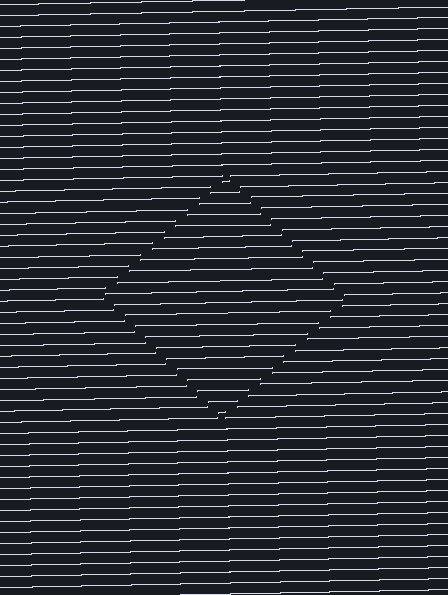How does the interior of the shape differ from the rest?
The interior of the shape contains the same grating, shifted by half a period — the contour is defined by the phase discontinuity where line-ends from the inner and outer gratings abut.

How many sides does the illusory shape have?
4 sides — the line-ends trace a square.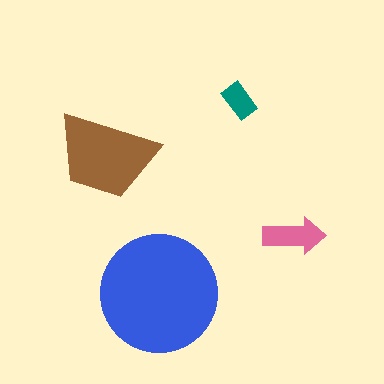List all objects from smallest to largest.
The teal rectangle, the pink arrow, the brown trapezoid, the blue circle.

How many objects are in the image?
There are 4 objects in the image.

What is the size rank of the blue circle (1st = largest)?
1st.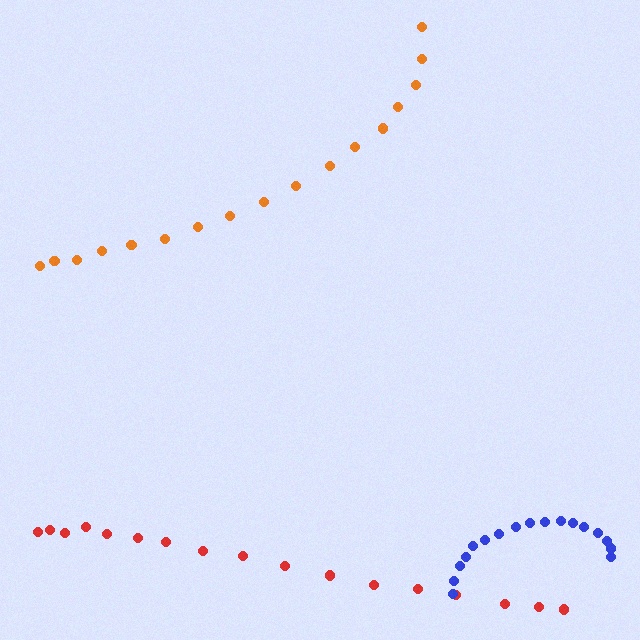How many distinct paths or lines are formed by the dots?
There are 3 distinct paths.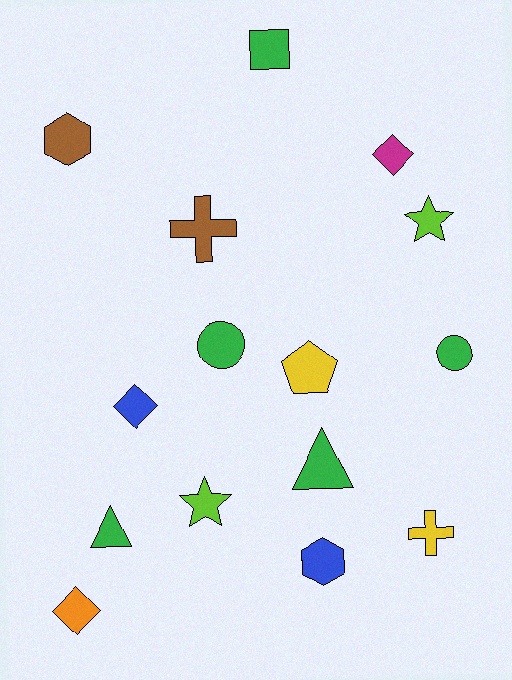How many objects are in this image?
There are 15 objects.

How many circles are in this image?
There are 2 circles.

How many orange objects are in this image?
There is 1 orange object.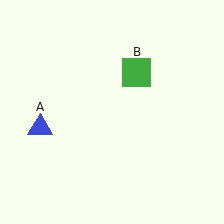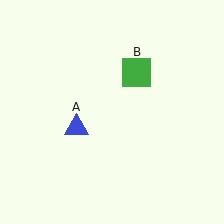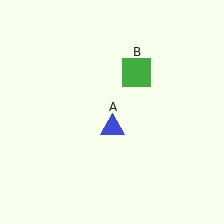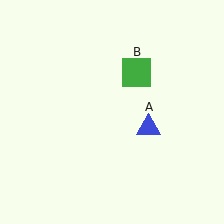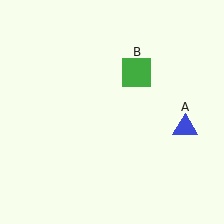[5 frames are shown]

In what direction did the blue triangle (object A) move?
The blue triangle (object A) moved right.